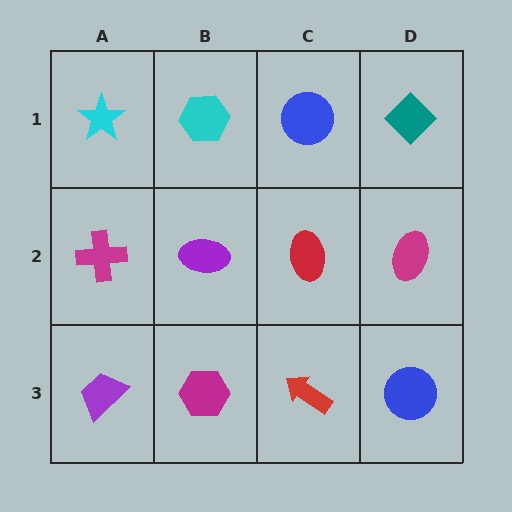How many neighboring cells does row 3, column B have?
3.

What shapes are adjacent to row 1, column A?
A magenta cross (row 2, column A), a cyan hexagon (row 1, column B).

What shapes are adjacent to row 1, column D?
A magenta ellipse (row 2, column D), a blue circle (row 1, column C).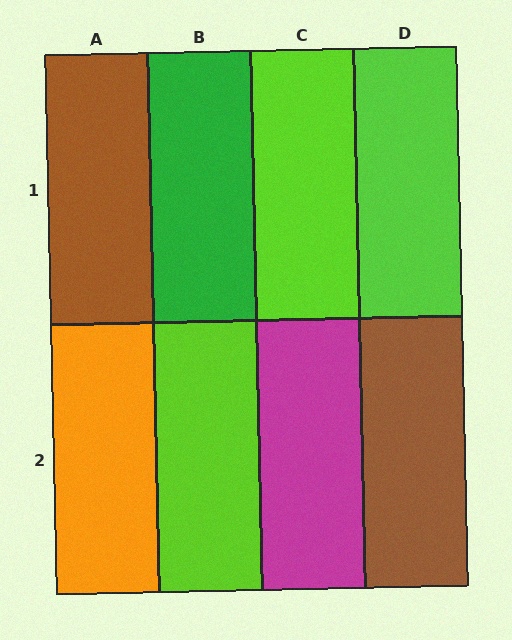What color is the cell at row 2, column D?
Brown.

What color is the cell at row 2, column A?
Orange.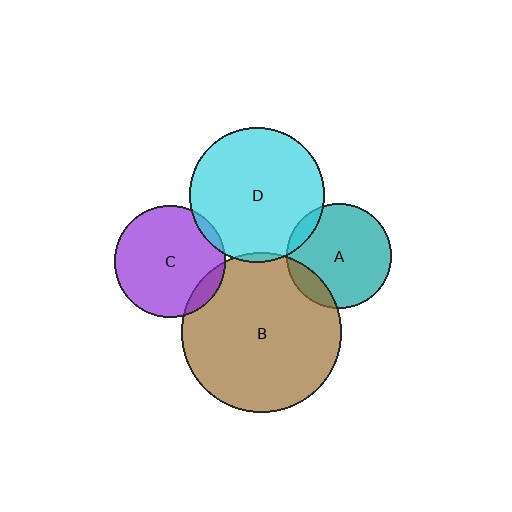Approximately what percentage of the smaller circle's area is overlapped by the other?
Approximately 10%.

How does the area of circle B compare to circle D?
Approximately 1.4 times.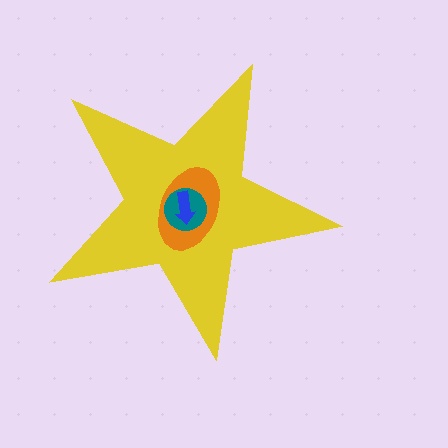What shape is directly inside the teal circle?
The blue arrow.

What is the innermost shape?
The blue arrow.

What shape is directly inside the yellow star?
The orange ellipse.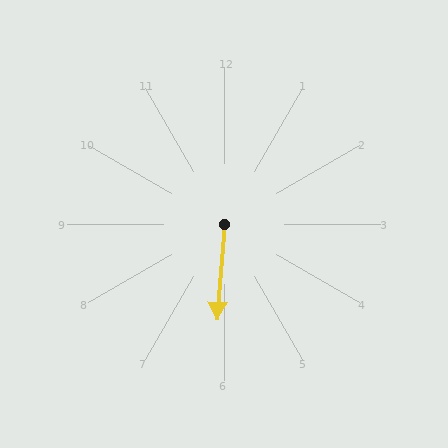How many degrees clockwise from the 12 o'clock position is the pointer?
Approximately 185 degrees.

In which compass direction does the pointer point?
South.